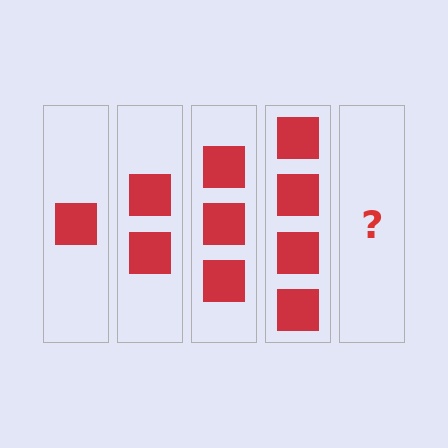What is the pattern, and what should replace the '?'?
The pattern is that each step adds one more square. The '?' should be 5 squares.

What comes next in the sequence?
The next element should be 5 squares.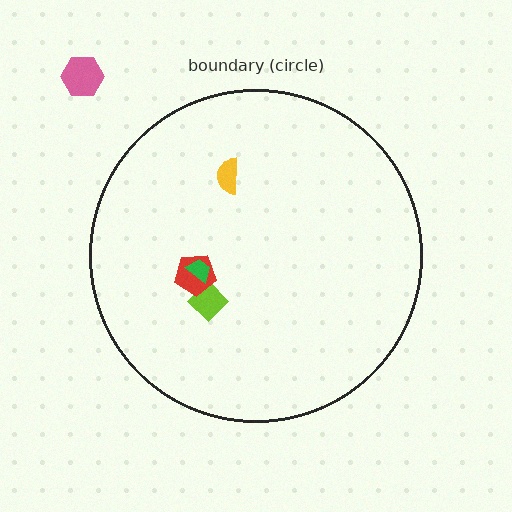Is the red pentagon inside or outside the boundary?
Inside.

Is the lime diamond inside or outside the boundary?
Inside.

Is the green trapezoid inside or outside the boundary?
Inside.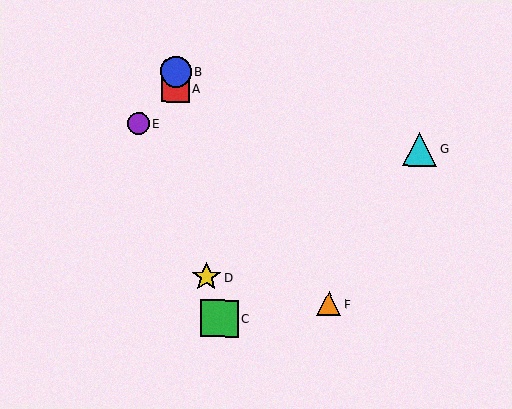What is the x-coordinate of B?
Object B is at x≈176.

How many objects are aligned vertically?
2 objects (A, B) are aligned vertically.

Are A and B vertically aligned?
Yes, both are at x≈175.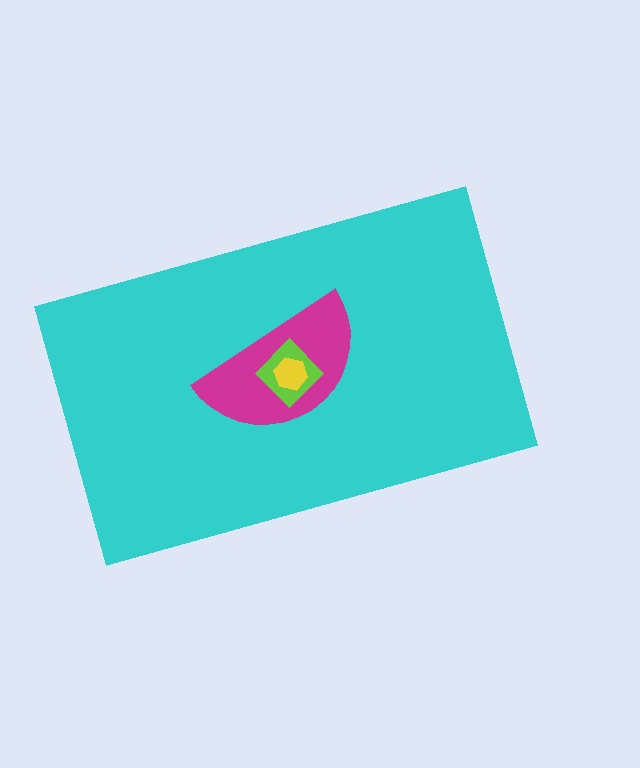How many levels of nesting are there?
4.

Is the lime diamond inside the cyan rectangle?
Yes.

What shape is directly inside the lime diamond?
The yellow hexagon.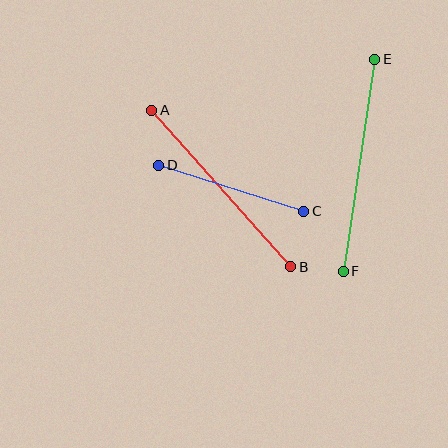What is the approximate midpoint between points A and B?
The midpoint is at approximately (221, 188) pixels.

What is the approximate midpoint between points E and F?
The midpoint is at approximately (359, 165) pixels.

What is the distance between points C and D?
The distance is approximately 152 pixels.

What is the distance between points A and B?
The distance is approximately 209 pixels.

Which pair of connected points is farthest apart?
Points E and F are farthest apart.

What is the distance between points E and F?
The distance is approximately 214 pixels.